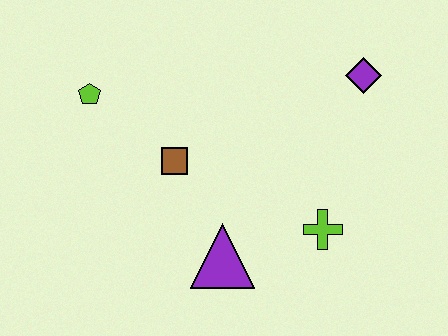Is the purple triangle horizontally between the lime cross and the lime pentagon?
Yes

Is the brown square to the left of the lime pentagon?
No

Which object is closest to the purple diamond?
The lime cross is closest to the purple diamond.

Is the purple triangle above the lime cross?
No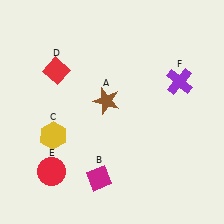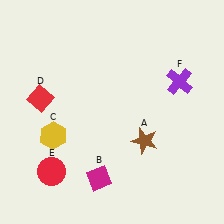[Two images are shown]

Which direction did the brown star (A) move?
The brown star (A) moved down.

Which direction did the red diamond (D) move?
The red diamond (D) moved down.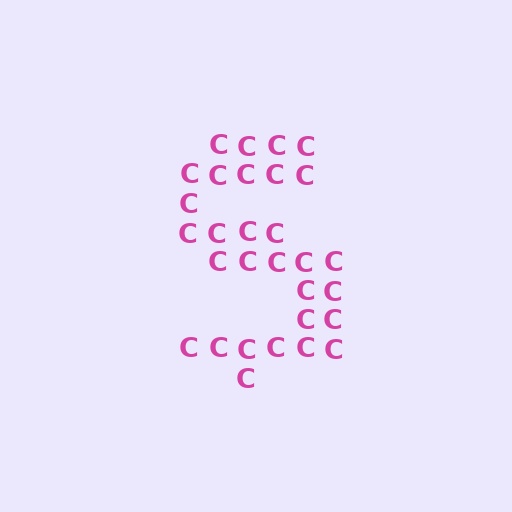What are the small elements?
The small elements are letter C's.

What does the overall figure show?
The overall figure shows the letter S.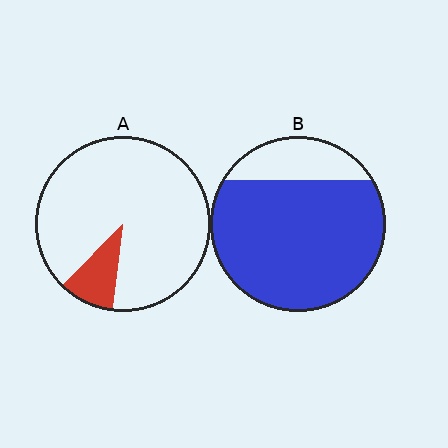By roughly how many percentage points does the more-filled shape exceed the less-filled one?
By roughly 70 percentage points (B over A).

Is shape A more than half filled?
No.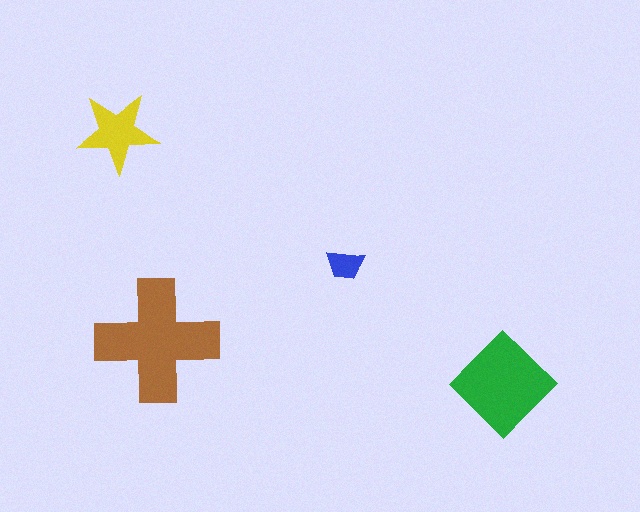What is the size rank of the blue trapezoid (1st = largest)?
4th.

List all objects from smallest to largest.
The blue trapezoid, the yellow star, the green diamond, the brown cross.